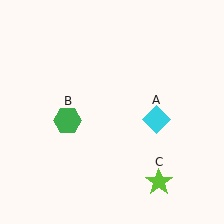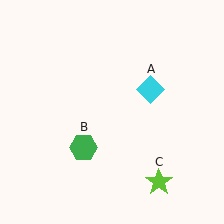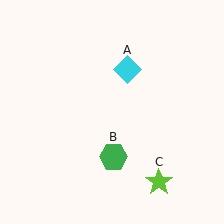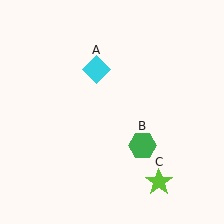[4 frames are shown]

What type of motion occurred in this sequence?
The cyan diamond (object A), green hexagon (object B) rotated counterclockwise around the center of the scene.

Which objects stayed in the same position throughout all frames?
Lime star (object C) remained stationary.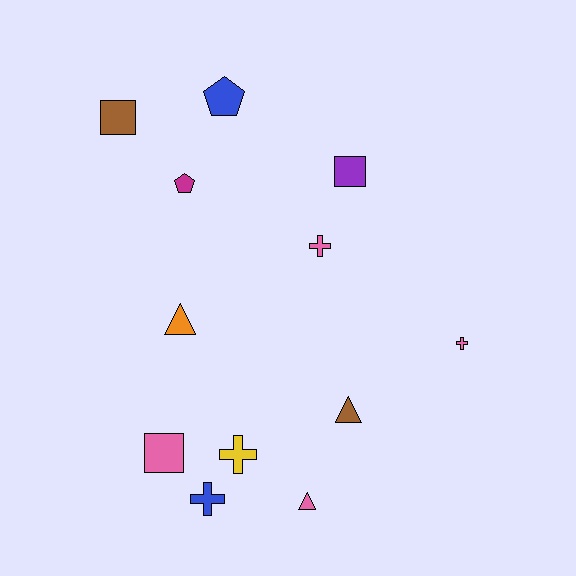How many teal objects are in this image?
There are no teal objects.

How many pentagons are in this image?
There are 2 pentagons.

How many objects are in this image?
There are 12 objects.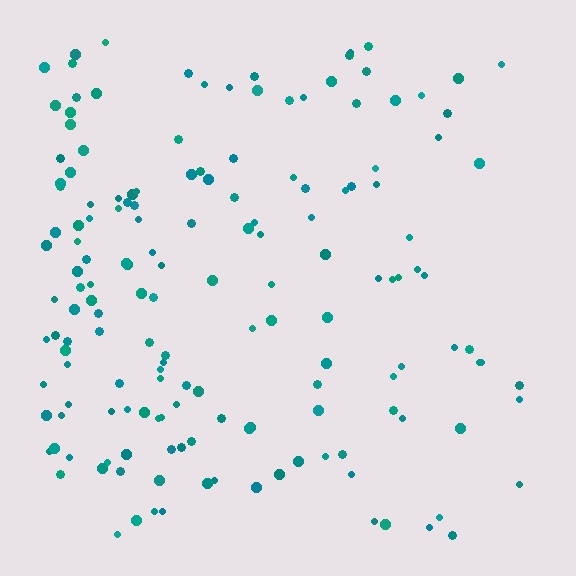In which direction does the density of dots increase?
From right to left, with the left side densest.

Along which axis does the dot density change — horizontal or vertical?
Horizontal.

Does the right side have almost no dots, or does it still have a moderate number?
Still a moderate number, just noticeably fewer than the left.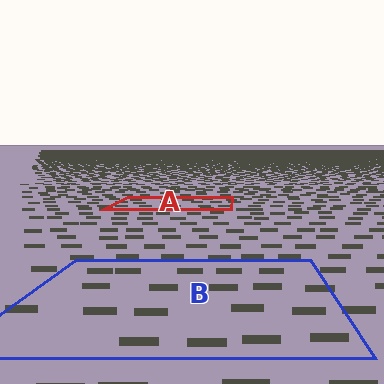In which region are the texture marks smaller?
The texture marks are smaller in region A, because it is farther away.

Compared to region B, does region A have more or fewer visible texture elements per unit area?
Region A has more texture elements per unit area — they are packed more densely because it is farther away.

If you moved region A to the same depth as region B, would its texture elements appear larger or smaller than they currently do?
They would appear larger. At a closer depth, the same texture elements are projected at a bigger on-screen size.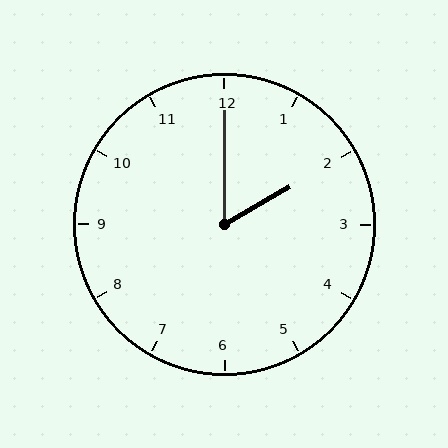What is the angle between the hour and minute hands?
Approximately 60 degrees.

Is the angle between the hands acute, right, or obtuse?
It is acute.